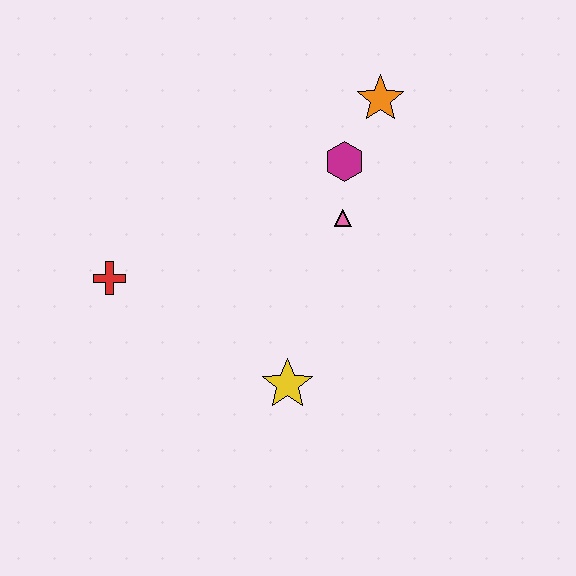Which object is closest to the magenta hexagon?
The pink triangle is closest to the magenta hexagon.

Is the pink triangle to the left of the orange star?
Yes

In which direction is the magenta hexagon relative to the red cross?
The magenta hexagon is to the right of the red cross.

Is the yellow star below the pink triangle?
Yes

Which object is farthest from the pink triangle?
The red cross is farthest from the pink triangle.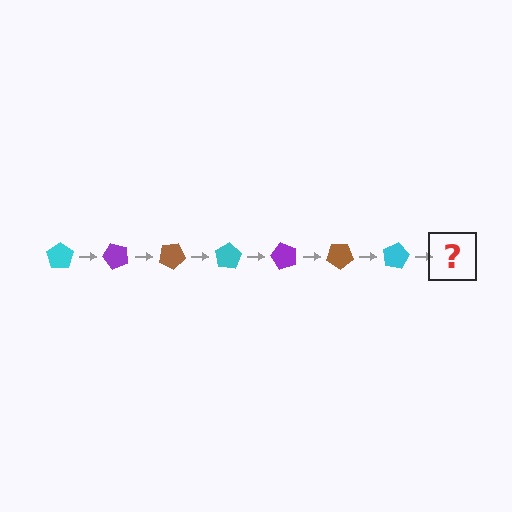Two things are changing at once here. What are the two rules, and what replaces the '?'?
The two rules are that it rotates 50 degrees each step and the color cycles through cyan, purple, and brown. The '?' should be a purple pentagon, rotated 350 degrees from the start.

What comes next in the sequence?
The next element should be a purple pentagon, rotated 350 degrees from the start.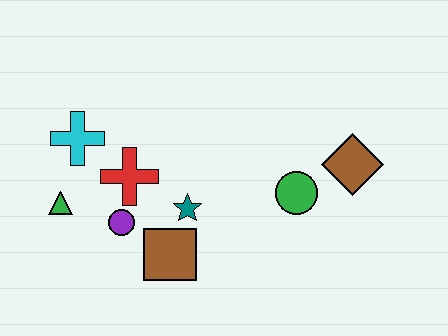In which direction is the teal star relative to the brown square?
The teal star is above the brown square.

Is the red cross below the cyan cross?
Yes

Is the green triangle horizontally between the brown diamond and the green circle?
No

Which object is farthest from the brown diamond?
The green triangle is farthest from the brown diamond.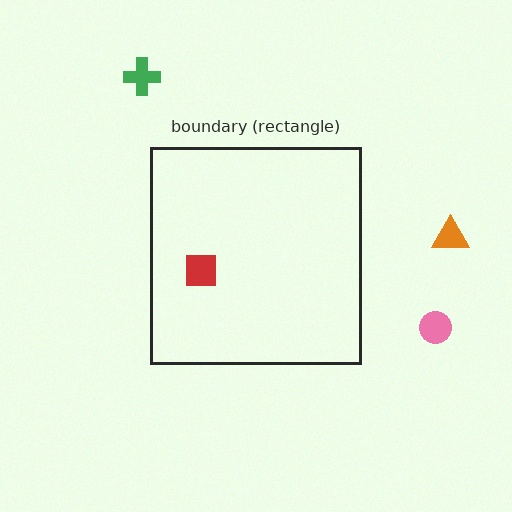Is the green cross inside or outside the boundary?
Outside.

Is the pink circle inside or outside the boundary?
Outside.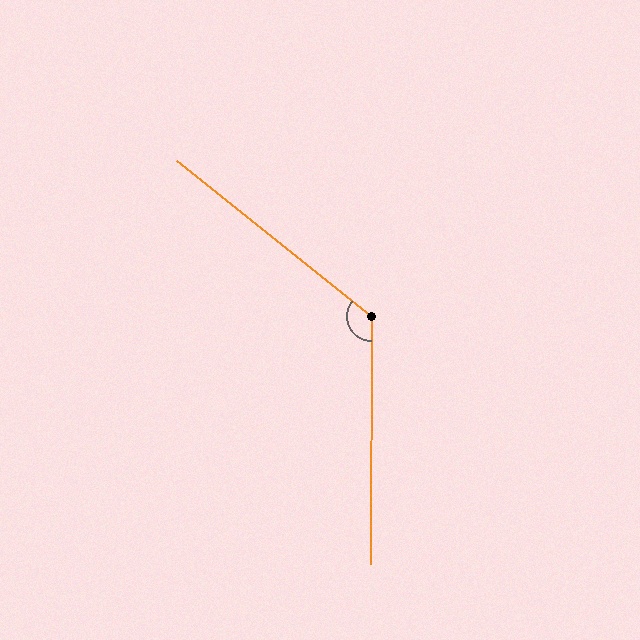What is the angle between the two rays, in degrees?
Approximately 129 degrees.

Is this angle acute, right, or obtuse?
It is obtuse.